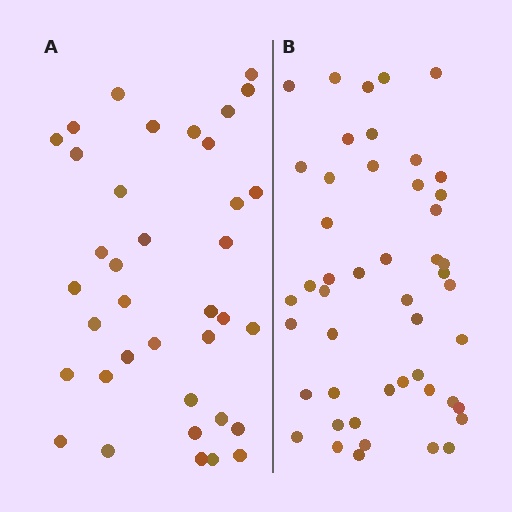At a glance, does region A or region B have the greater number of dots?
Region B (the right region) has more dots.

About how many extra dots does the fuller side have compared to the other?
Region B has roughly 12 or so more dots than region A.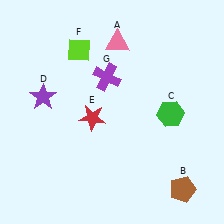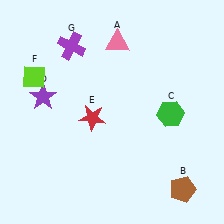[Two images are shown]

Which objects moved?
The objects that moved are: the lime diamond (F), the purple cross (G).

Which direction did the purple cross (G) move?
The purple cross (G) moved left.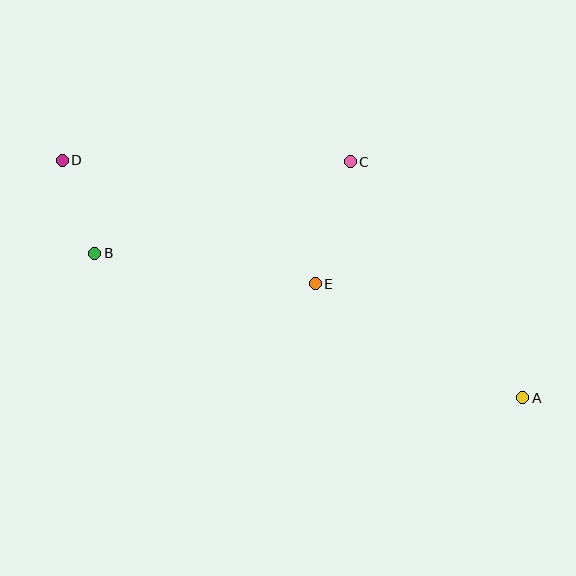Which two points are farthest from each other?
Points A and D are farthest from each other.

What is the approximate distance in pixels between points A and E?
The distance between A and E is approximately 237 pixels.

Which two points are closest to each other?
Points B and D are closest to each other.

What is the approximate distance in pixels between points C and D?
The distance between C and D is approximately 288 pixels.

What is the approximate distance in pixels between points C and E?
The distance between C and E is approximately 127 pixels.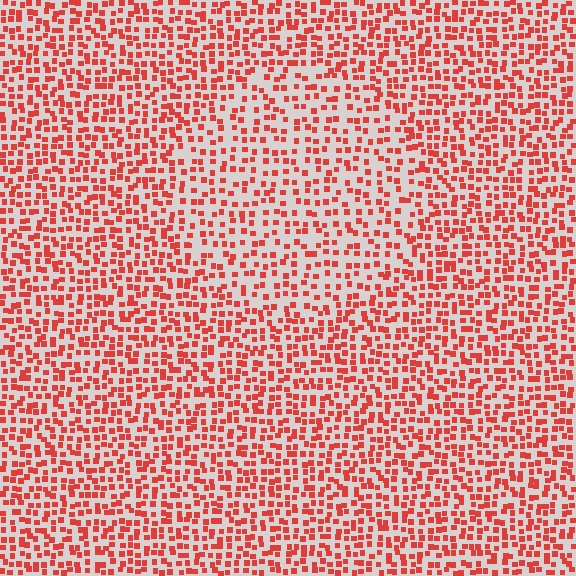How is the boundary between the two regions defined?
The boundary is defined by a change in element density (approximately 1.5x ratio). All elements are the same color, size, and shape.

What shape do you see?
I see a circle.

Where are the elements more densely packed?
The elements are more densely packed outside the circle boundary.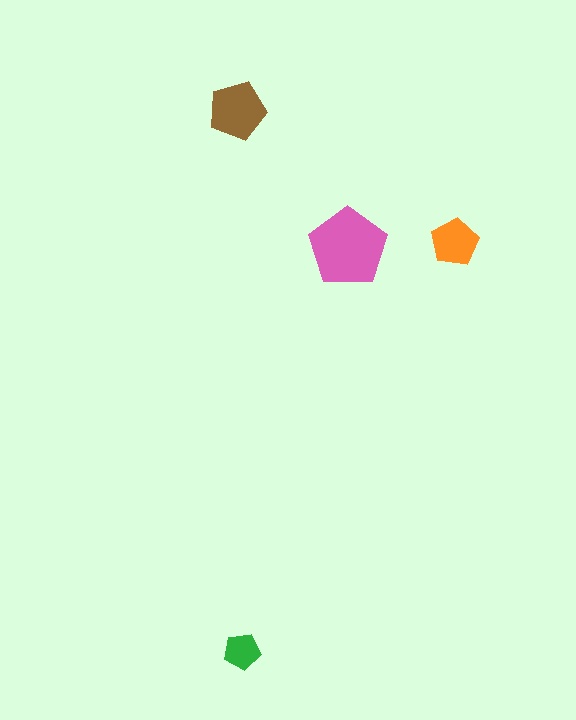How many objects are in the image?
There are 4 objects in the image.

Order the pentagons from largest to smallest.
the pink one, the brown one, the orange one, the green one.